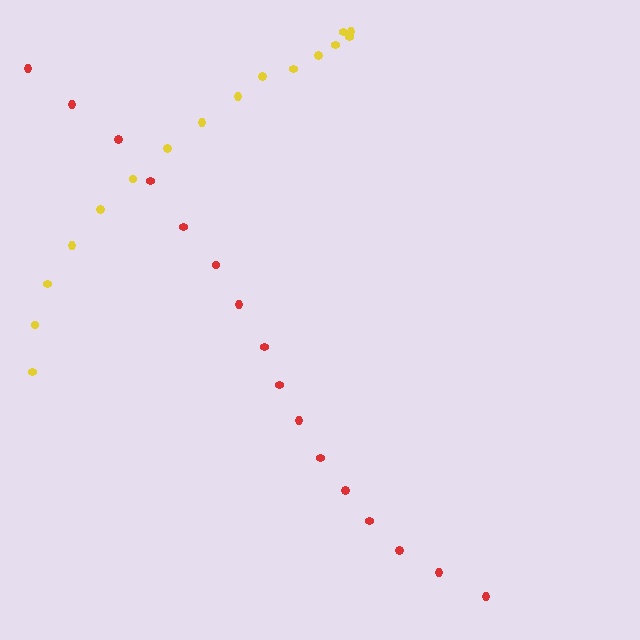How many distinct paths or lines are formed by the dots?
There are 2 distinct paths.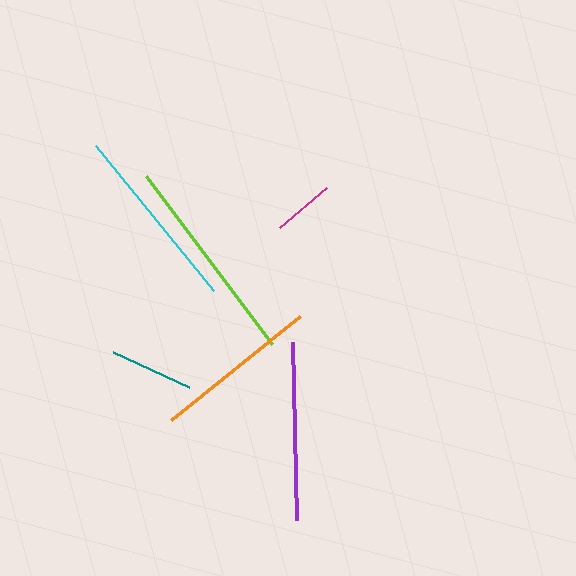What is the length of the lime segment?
The lime segment is approximately 211 pixels long.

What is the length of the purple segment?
The purple segment is approximately 178 pixels long.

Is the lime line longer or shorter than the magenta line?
The lime line is longer than the magenta line.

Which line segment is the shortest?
The magenta line is the shortest at approximately 62 pixels.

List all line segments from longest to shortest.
From longest to shortest: lime, cyan, purple, orange, teal, magenta.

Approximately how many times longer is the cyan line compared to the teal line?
The cyan line is approximately 2.2 times the length of the teal line.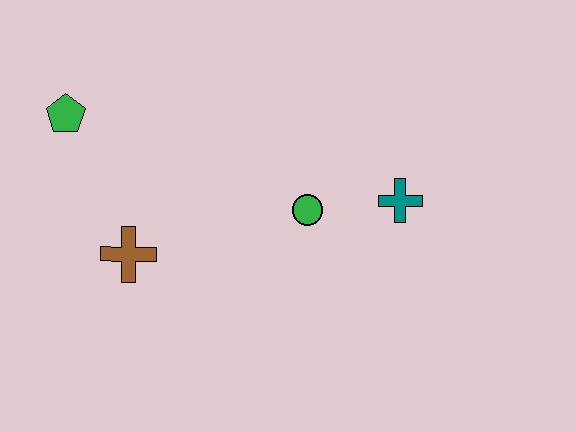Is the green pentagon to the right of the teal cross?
No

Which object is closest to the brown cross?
The green pentagon is closest to the brown cross.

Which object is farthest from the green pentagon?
The teal cross is farthest from the green pentagon.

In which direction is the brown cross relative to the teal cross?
The brown cross is to the left of the teal cross.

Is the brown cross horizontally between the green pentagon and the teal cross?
Yes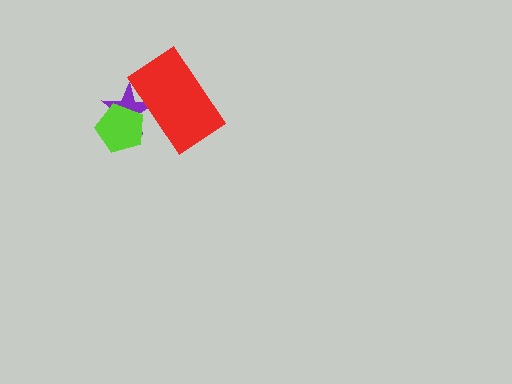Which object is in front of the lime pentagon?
The red rectangle is in front of the lime pentagon.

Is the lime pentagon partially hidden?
Yes, it is partially covered by another shape.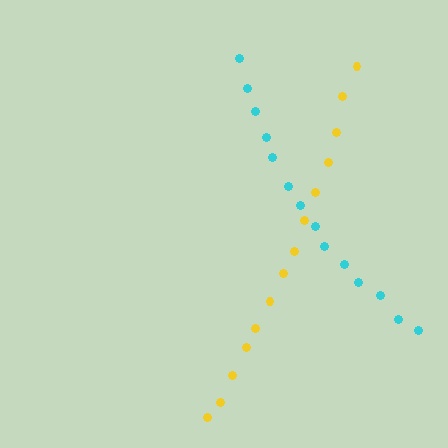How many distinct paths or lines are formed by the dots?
There are 2 distinct paths.